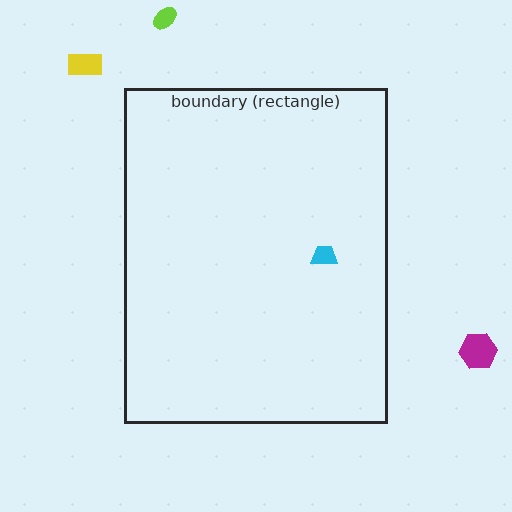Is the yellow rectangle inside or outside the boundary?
Outside.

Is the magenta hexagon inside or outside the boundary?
Outside.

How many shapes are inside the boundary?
1 inside, 3 outside.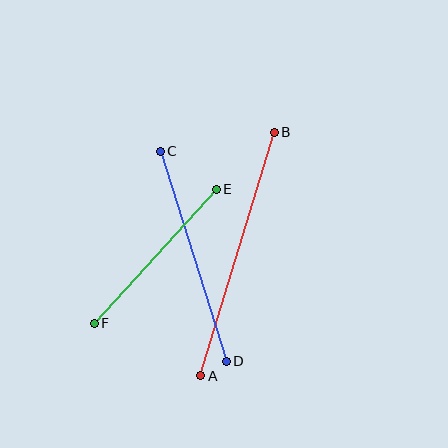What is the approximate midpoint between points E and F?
The midpoint is at approximately (155, 256) pixels.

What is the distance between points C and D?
The distance is approximately 220 pixels.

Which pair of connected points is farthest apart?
Points A and B are farthest apart.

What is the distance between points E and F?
The distance is approximately 181 pixels.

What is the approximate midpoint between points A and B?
The midpoint is at approximately (238, 254) pixels.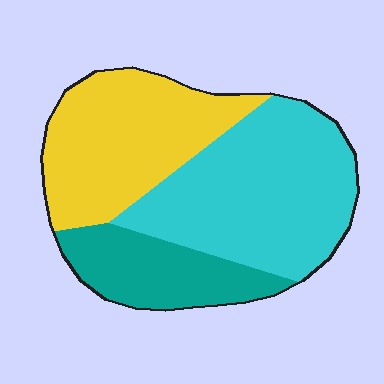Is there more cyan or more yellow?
Cyan.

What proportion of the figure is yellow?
Yellow takes up about one third (1/3) of the figure.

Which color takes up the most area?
Cyan, at roughly 45%.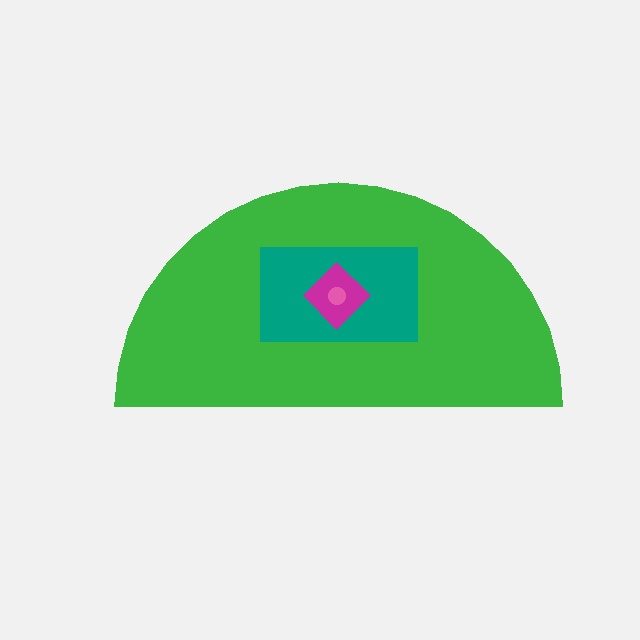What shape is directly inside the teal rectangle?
The magenta diamond.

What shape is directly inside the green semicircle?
The teal rectangle.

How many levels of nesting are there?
4.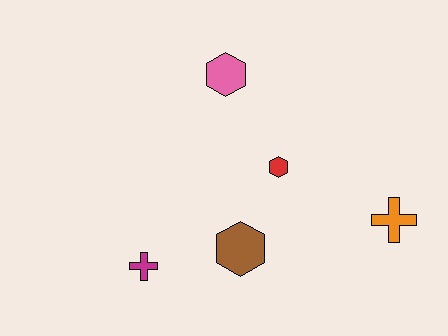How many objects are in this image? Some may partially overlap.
There are 5 objects.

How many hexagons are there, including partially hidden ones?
There are 3 hexagons.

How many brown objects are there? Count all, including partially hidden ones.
There is 1 brown object.